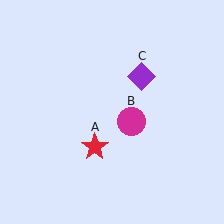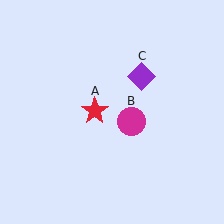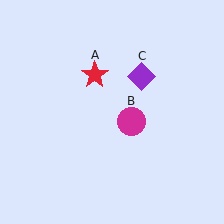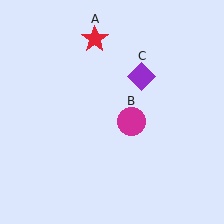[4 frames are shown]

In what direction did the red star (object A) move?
The red star (object A) moved up.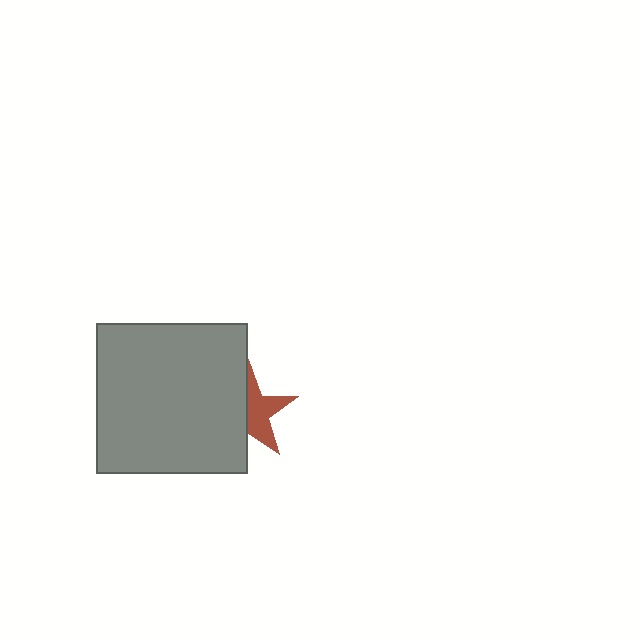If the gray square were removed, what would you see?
You would see the complete brown star.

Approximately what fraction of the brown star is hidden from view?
Roughly 47% of the brown star is hidden behind the gray square.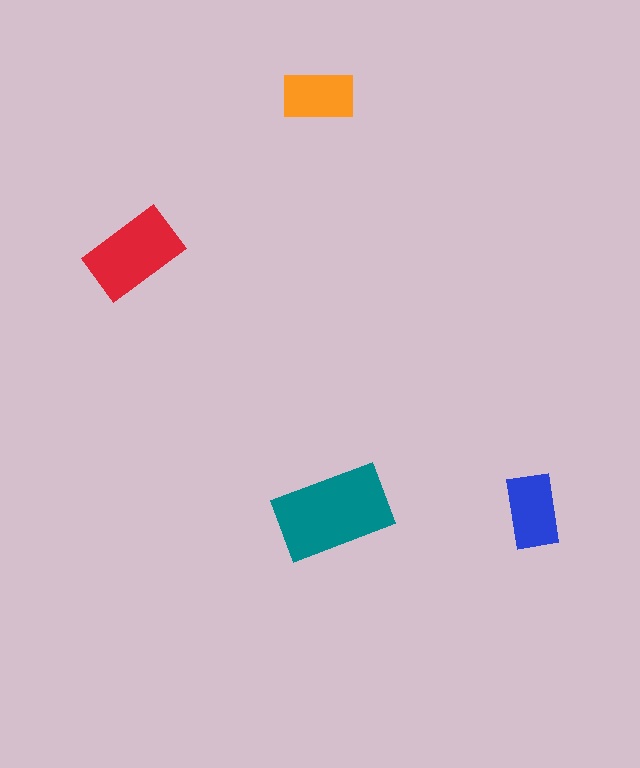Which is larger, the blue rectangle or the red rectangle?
The red one.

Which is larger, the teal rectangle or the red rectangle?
The teal one.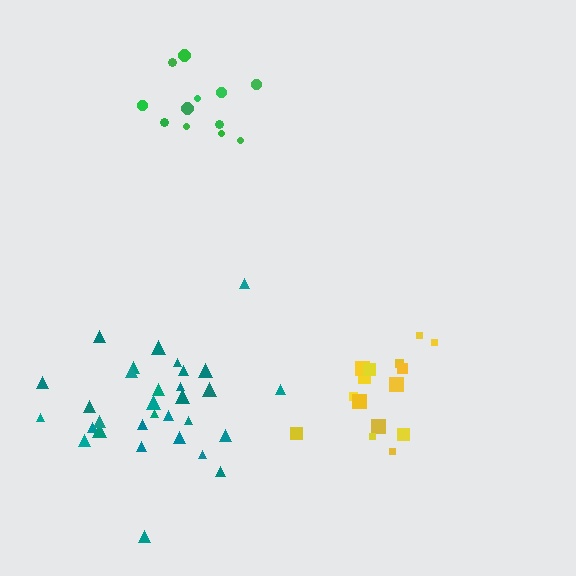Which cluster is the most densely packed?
Green.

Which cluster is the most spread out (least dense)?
Teal.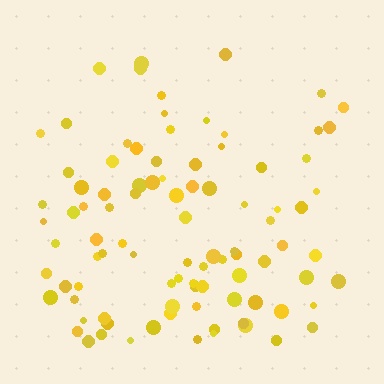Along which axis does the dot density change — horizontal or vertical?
Vertical.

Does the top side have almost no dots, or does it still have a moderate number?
Still a moderate number, just noticeably fewer than the bottom.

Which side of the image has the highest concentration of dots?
The bottom.